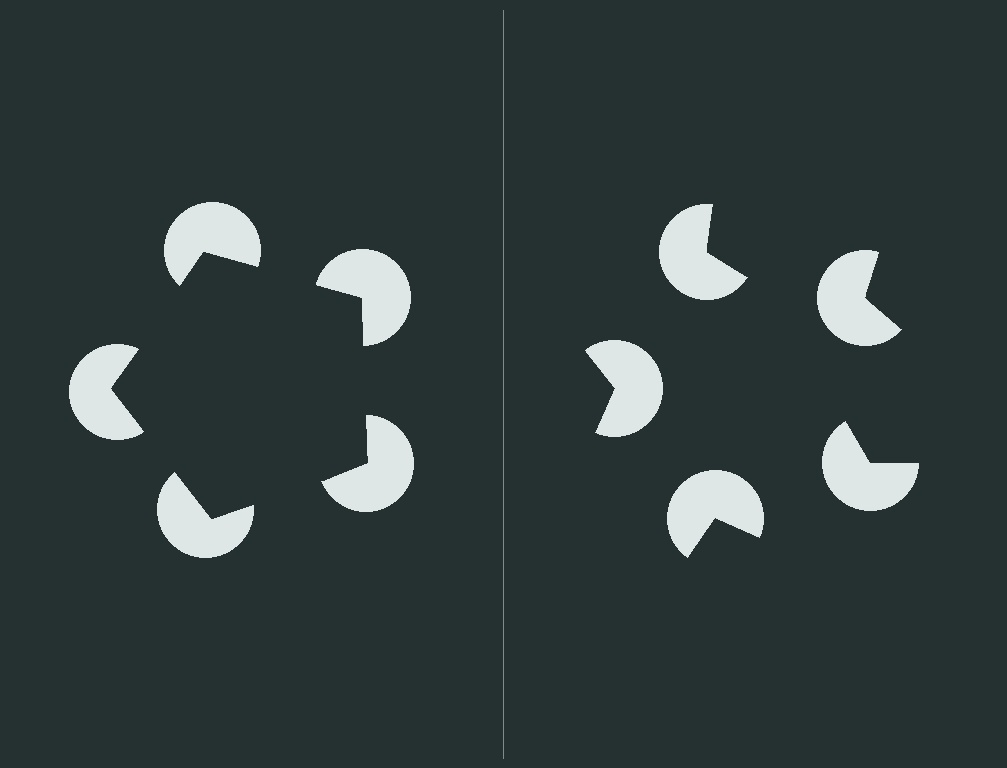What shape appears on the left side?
An illusory pentagon.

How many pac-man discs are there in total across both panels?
10 — 5 on each side.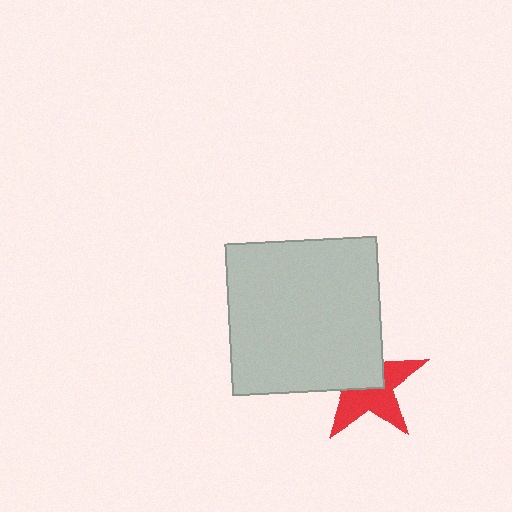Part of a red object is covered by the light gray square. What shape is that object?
It is a star.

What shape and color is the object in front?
The object in front is a light gray square.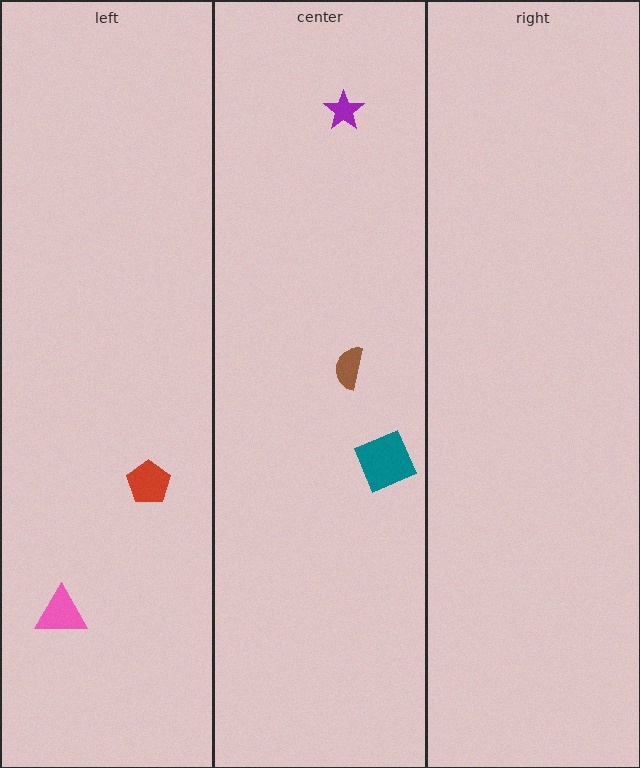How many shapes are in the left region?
2.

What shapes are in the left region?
The pink triangle, the red pentagon.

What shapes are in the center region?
The purple star, the brown semicircle, the teal diamond.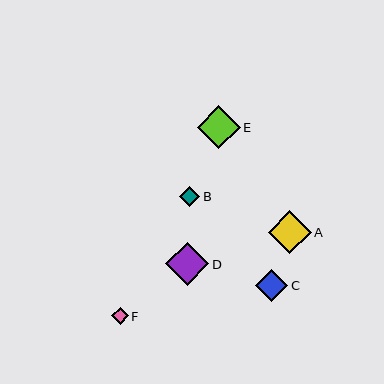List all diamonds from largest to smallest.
From largest to smallest: E, D, A, C, B, F.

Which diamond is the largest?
Diamond E is the largest with a size of approximately 43 pixels.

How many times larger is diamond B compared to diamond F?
Diamond B is approximately 1.2 times the size of diamond F.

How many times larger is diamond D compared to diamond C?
Diamond D is approximately 1.4 times the size of diamond C.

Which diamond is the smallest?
Diamond F is the smallest with a size of approximately 16 pixels.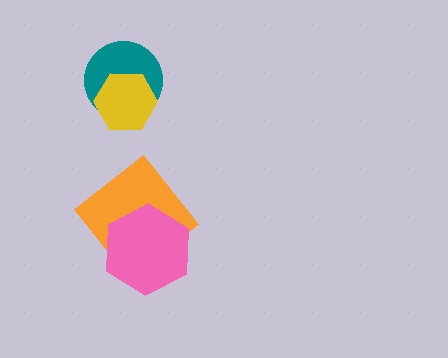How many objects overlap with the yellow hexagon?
1 object overlaps with the yellow hexagon.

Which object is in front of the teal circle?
The yellow hexagon is in front of the teal circle.